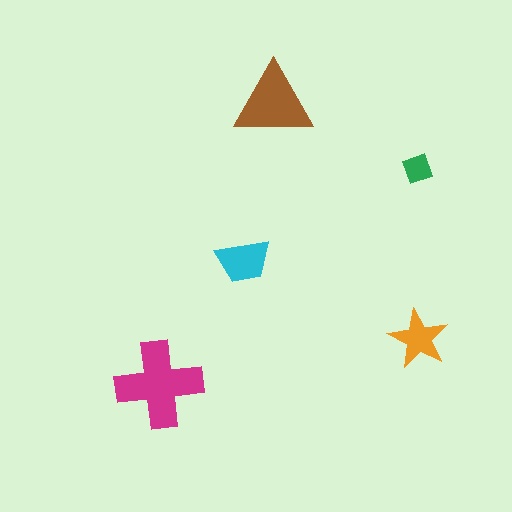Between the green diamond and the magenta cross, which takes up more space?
The magenta cross.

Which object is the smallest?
The green diamond.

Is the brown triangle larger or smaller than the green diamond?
Larger.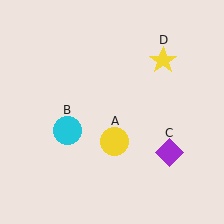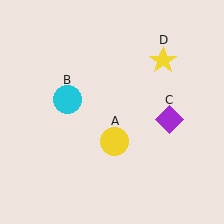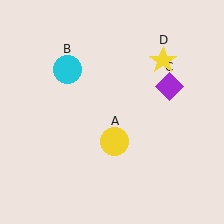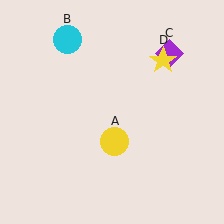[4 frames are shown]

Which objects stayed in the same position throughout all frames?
Yellow circle (object A) and yellow star (object D) remained stationary.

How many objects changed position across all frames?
2 objects changed position: cyan circle (object B), purple diamond (object C).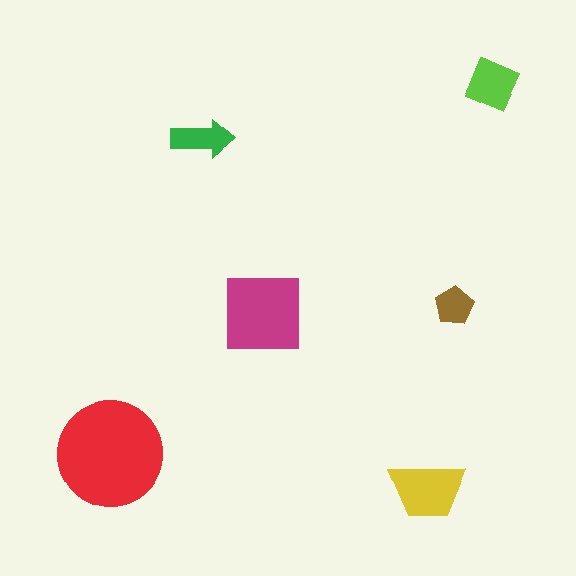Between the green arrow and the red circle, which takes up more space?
The red circle.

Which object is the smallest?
The brown pentagon.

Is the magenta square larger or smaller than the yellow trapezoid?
Larger.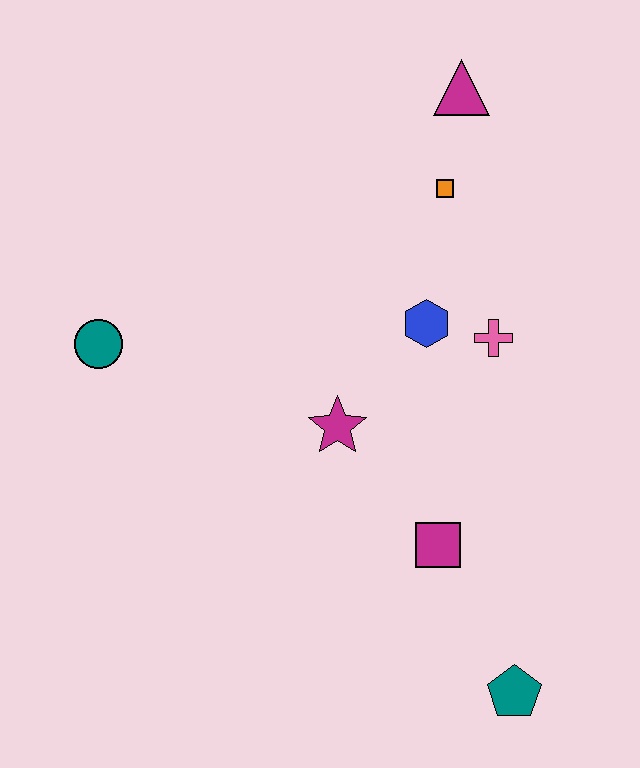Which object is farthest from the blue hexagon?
The teal pentagon is farthest from the blue hexagon.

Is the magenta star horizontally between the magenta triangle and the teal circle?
Yes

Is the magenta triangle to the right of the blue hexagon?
Yes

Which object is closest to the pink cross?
The blue hexagon is closest to the pink cross.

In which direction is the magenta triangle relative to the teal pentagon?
The magenta triangle is above the teal pentagon.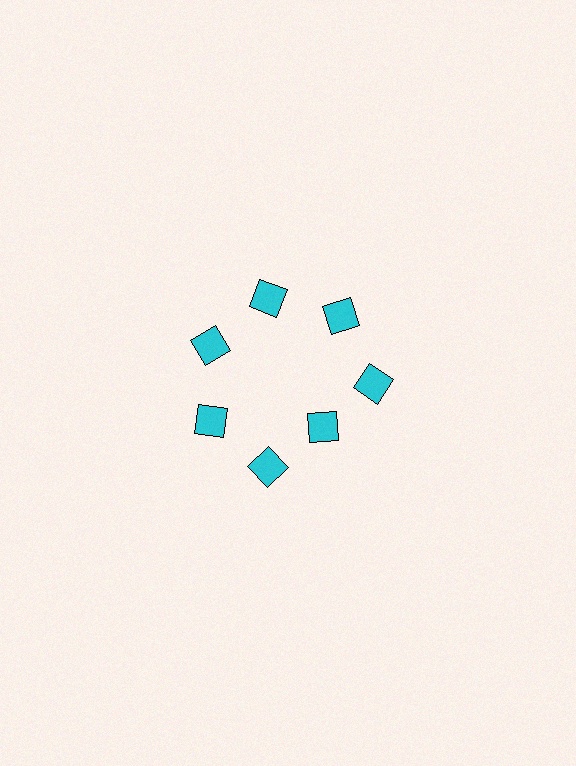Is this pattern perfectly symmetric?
No. The 7 cyan squares are arranged in a ring, but one element near the 5 o'clock position is pulled inward toward the center, breaking the 7-fold rotational symmetry.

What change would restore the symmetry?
The symmetry would be restored by moving it outward, back onto the ring so that all 7 squares sit at equal angles and equal distance from the center.